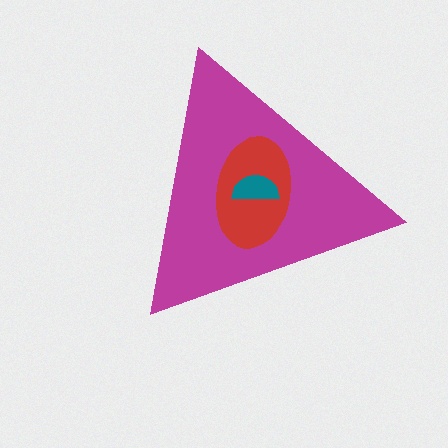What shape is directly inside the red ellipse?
The teal semicircle.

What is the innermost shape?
The teal semicircle.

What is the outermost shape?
The magenta triangle.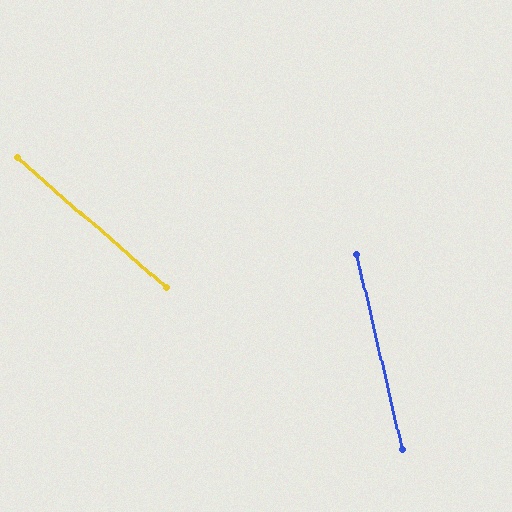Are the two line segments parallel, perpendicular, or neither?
Neither parallel nor perpendicular — they differ by about 36°.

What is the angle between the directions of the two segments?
Approximately 36 degrees.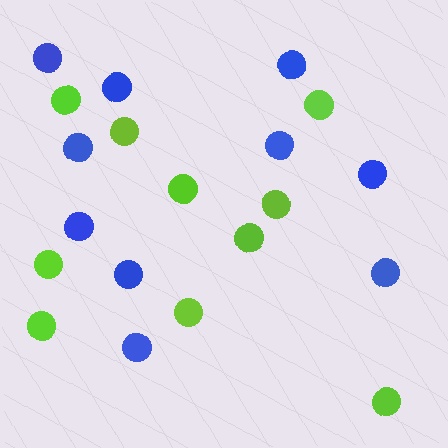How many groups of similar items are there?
There are 2 groups: one group of blue circles (10) and one group of lime circles (10).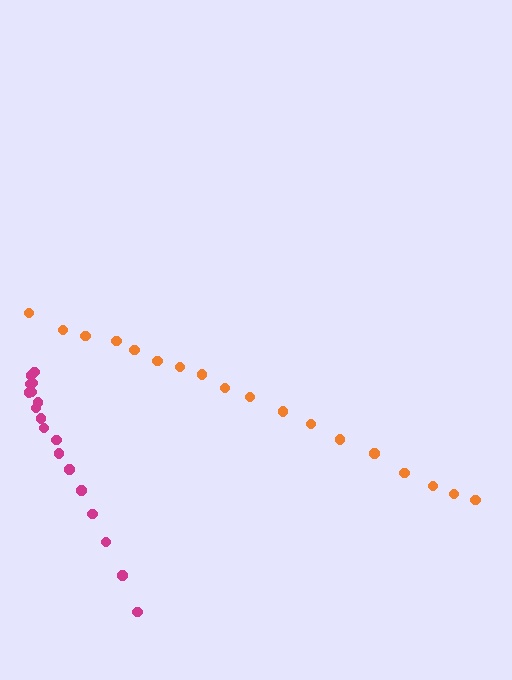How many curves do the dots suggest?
There are 2 distinct paths.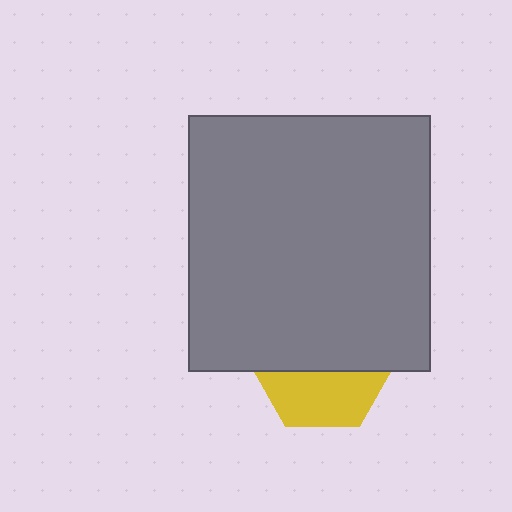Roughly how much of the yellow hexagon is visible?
A small part of it is visible (roughly 41%).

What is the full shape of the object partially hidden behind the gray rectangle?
The partially hidden object is a yellow hexagon.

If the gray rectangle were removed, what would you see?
You would see the complete yellow hexagon.